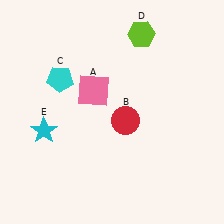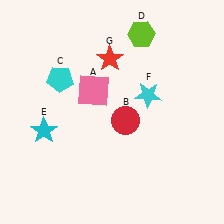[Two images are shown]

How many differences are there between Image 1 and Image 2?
There are 2 differences between the two images.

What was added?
A cyan star (F), a red star (G) were added in Image 2.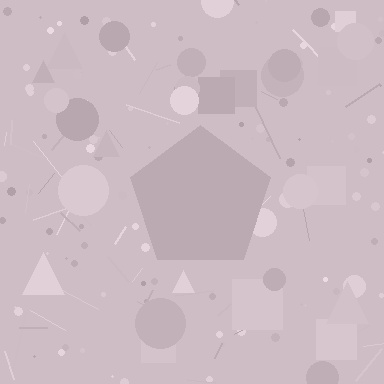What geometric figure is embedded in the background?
A pentagon is embedded in the background.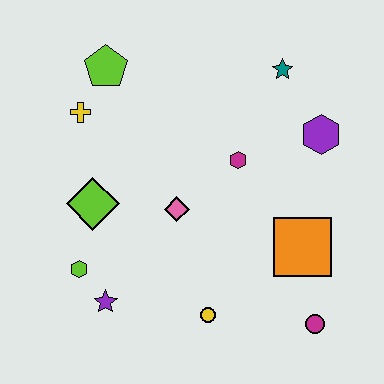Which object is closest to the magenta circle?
The orange square is closest to the magenta circle.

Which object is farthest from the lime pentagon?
The magenta circle is farthest from the lime pentagon.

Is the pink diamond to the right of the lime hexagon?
Yes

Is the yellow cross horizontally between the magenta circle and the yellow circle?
No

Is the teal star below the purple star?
No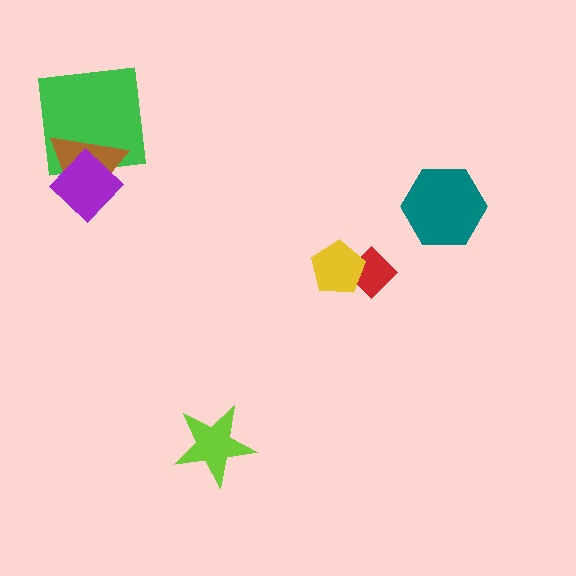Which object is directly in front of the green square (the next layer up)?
The brown triangle is directly in front of the green square.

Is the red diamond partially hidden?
Yes, it is partially covered by another shape.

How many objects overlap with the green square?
2 objects overlap with the green square.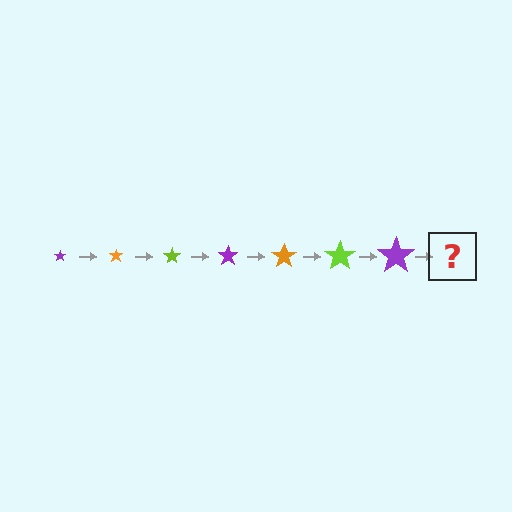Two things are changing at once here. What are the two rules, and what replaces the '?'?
The two rules are that the star grows larger each step and the color cycles through purple, orange, and lime. The '?' should be an orange star, larger than the previous one.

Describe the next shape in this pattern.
It should be an orange star, larger than the previous one.